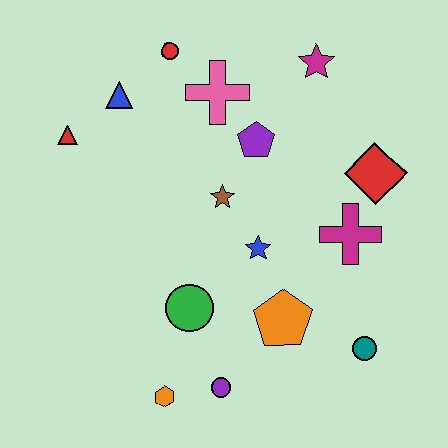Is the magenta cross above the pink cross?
No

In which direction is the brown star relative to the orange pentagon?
The brown star is above the orange pentagon.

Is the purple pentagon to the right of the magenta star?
No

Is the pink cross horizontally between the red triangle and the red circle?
No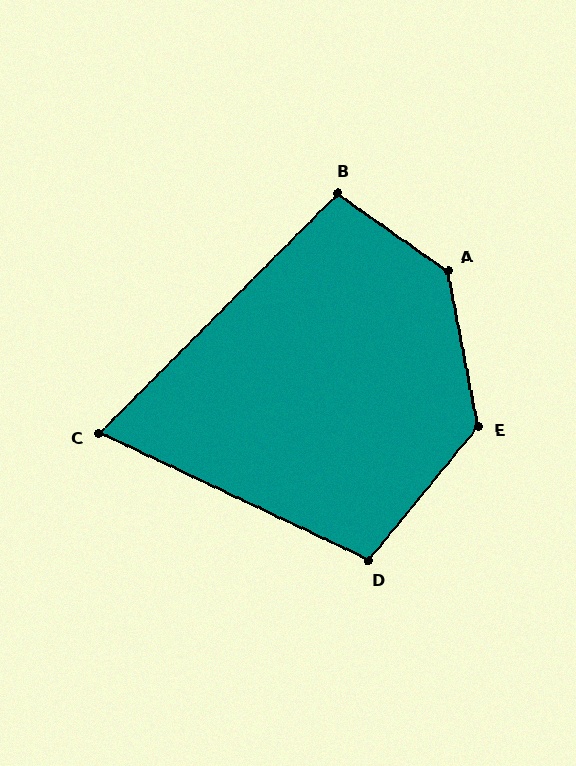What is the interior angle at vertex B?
Approximately 100 degrees (obtuse).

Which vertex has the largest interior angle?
A, at approximately 136 degrees.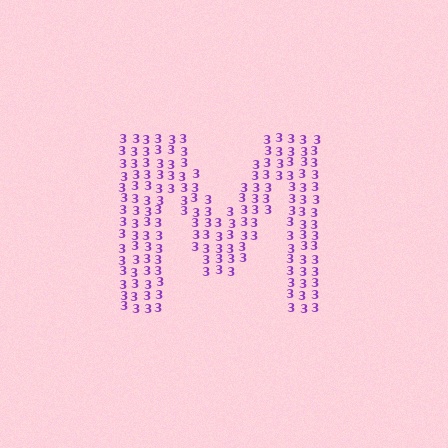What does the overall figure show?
The overall figure shows the letter M.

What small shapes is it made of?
It is made of small digit 3's.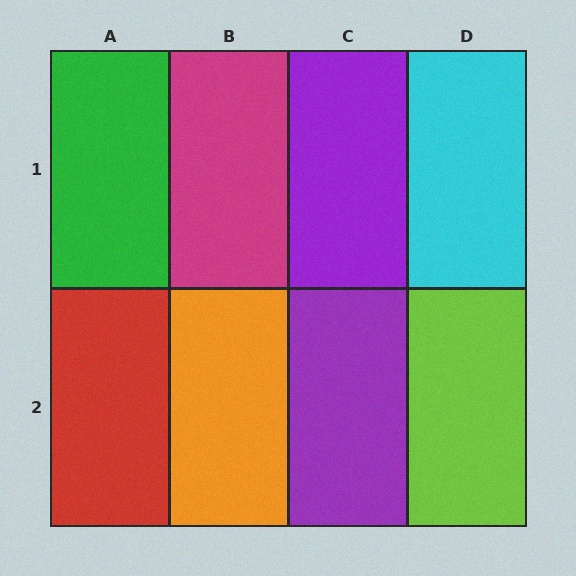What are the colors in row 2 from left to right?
Red, orange, purple, lime.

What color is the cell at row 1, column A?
Green.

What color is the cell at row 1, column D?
Cyan.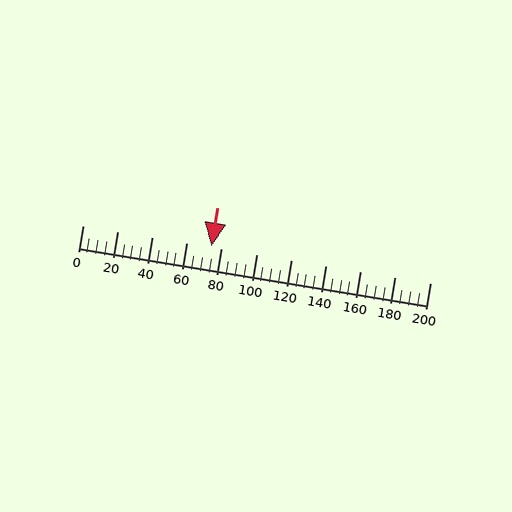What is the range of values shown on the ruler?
The ruler shows values from 0 to 200.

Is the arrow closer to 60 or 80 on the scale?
The arrow is closer to 80.